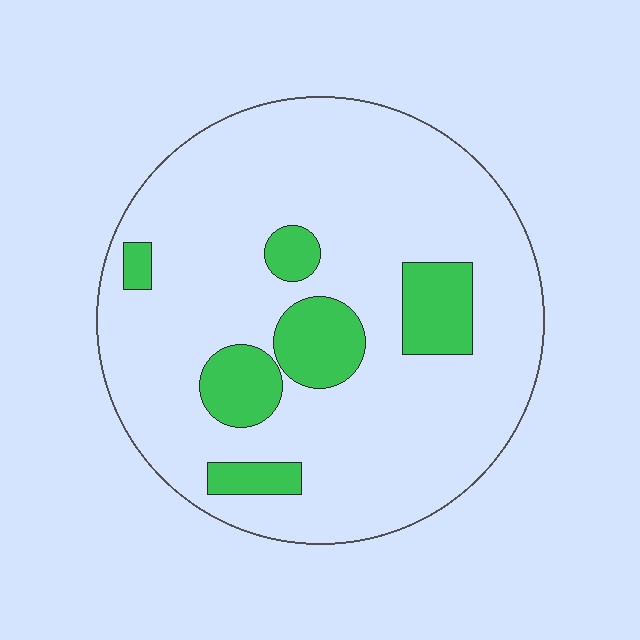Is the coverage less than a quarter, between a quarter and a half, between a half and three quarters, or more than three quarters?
Less than a quarter.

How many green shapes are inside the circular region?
6.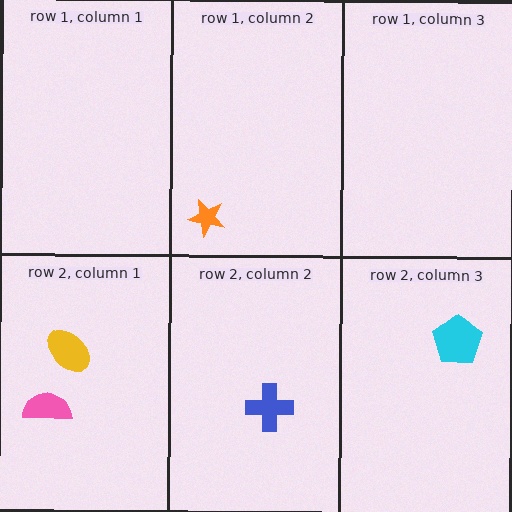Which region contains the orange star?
The row 1, column 2 region.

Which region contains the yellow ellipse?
The row 2, column 1 region.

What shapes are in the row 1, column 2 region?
The orange star.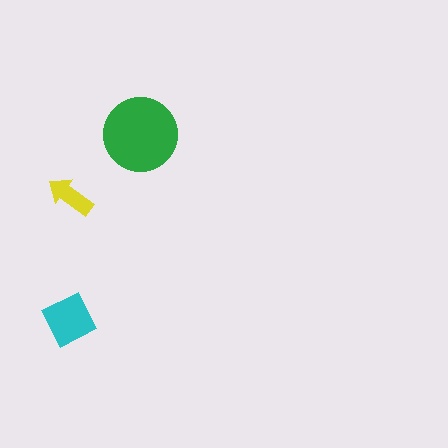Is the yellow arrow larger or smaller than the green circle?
Smaller.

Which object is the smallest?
The yellow arrow.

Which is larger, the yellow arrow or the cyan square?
The cyan square.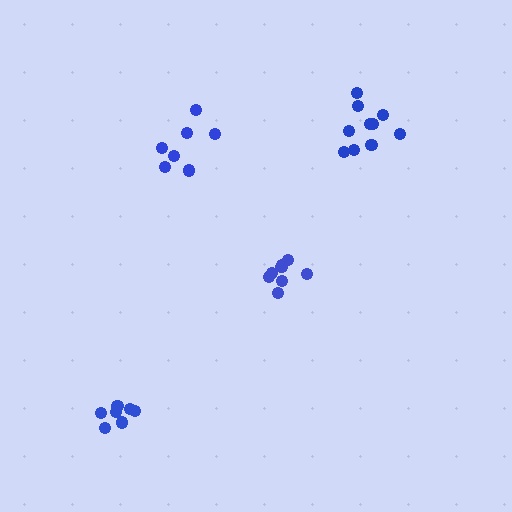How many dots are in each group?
Group 1: 10 dots, Group 2: 7 dots, Group 3: 8 dots, Group 4: 7 dots (32 total).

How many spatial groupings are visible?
There are 4 spatial groupings.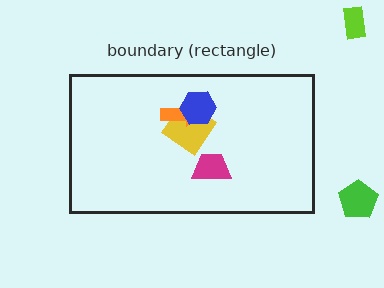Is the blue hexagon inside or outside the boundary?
Inside.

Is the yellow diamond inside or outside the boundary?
Inside.